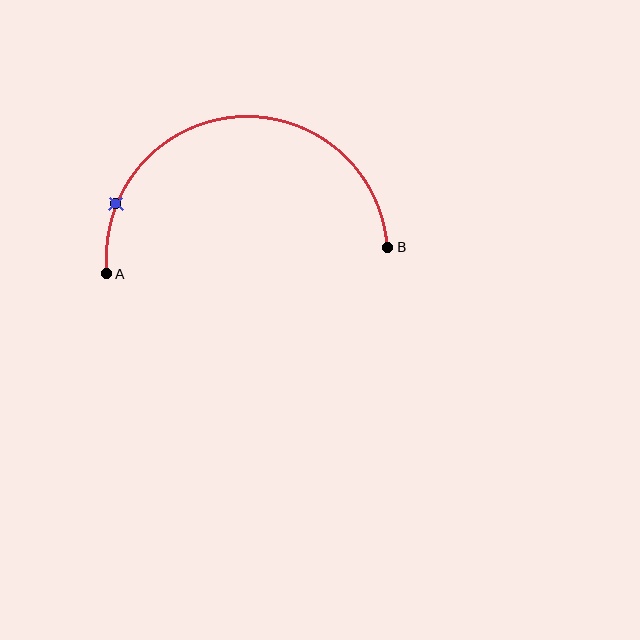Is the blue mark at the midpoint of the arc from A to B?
No. The blue mark lies on the arc but is closer to endpoint A. The arc midpoint would be at the point on the curve equidistant along the arc from both A and B.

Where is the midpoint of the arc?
The arc midpoint is the point on the curve farthest from the straight line joining A and B. It sits above that line.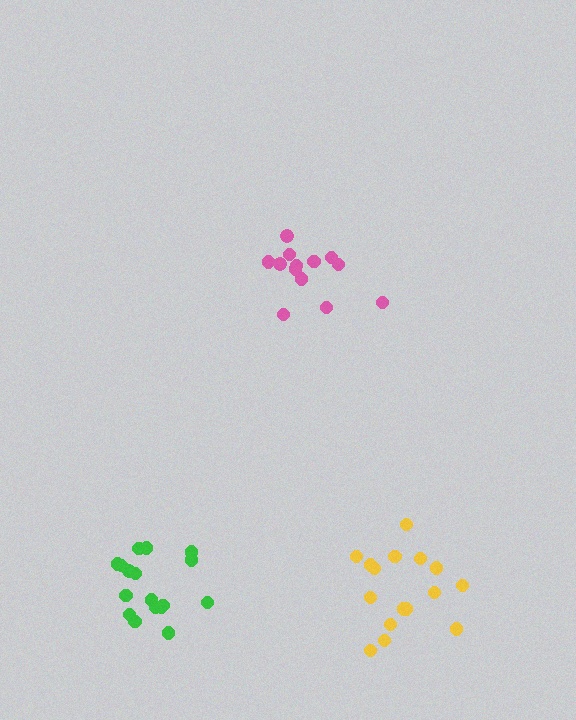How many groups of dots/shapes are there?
There are 3 groups.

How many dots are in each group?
Group 1: 13 dots, Group 2: 17 dots, Group 3: 17 dots (47 total).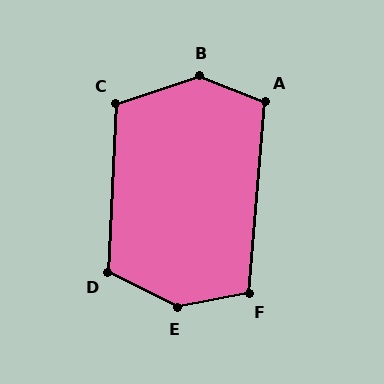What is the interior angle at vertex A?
Approximately 107 degrees (obtuse).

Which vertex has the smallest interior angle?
F, at approximately 106 degrees.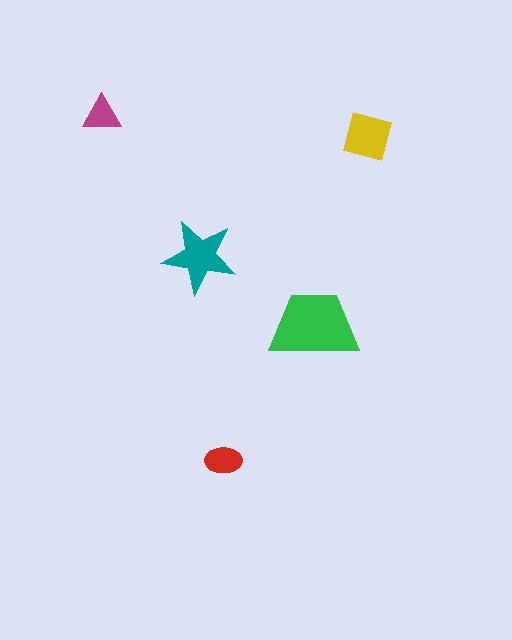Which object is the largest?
The green trapezoid.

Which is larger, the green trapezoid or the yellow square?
The green trapezoid.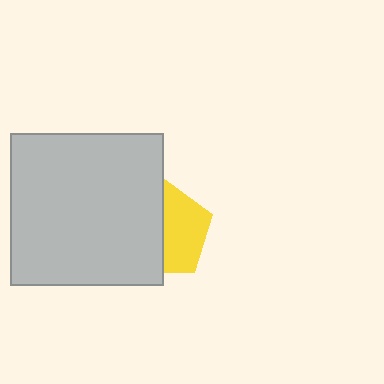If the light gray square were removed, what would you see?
You would see the complete yellow pentagon.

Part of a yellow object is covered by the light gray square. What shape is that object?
It is a pentagon.